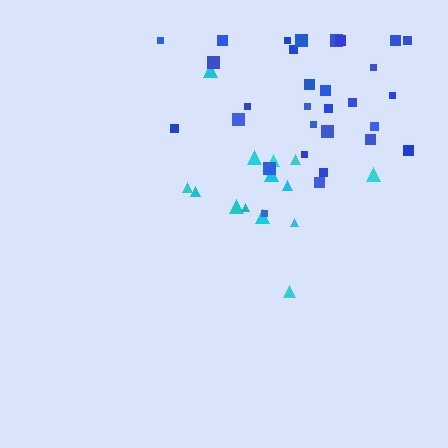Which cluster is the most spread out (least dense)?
Cyan.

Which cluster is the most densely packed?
Blue.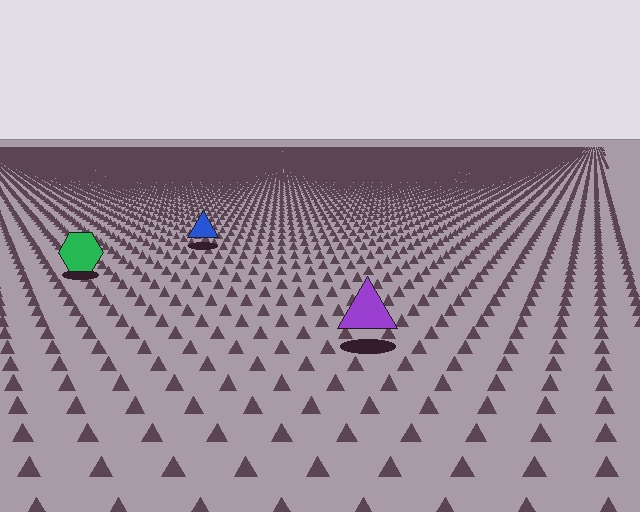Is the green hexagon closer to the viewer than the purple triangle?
No. The purple triangle is closer — you can tell from the texture gradient: the ground texture is coarser near it.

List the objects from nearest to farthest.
From nearest to farthest: the purple triangle, the green hexagon, the blue triangle.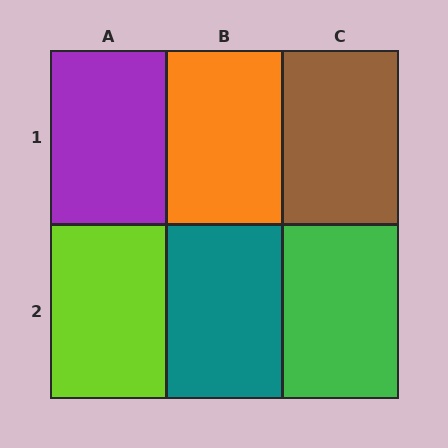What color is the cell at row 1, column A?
Purple.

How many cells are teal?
1 cell is teal.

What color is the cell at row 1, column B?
Orange.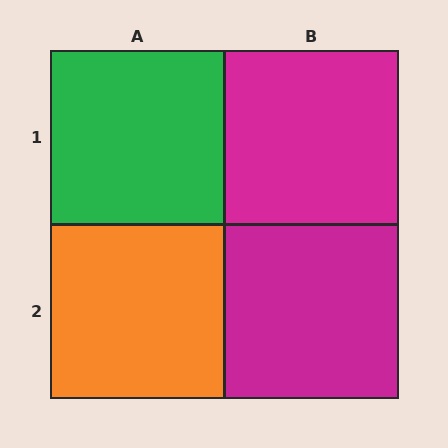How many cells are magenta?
2 cells are magenta.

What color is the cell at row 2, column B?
Magenta.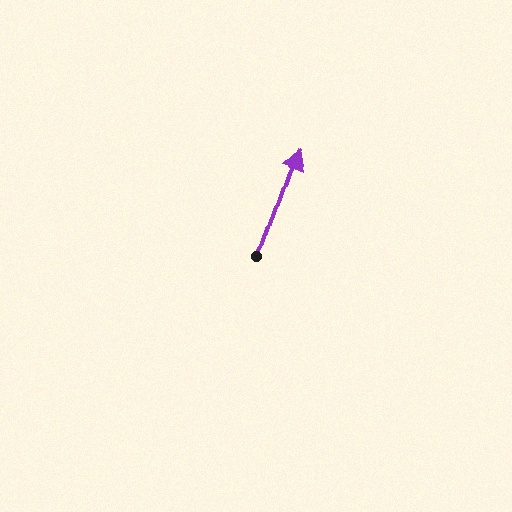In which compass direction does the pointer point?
North.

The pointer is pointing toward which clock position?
Roughly 1 o'clock.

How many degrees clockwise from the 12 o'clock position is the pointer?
Approximately 20 degrees.